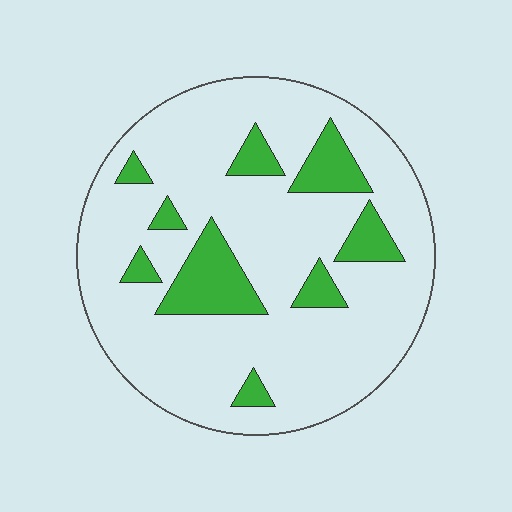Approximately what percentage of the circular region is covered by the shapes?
Approximately 20%.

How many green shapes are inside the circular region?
9.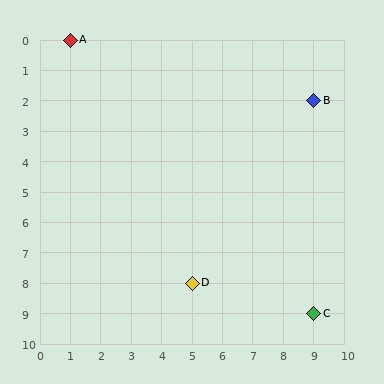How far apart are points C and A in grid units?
Points C and A are 8 columns and 9 rows apart (about 12.0 grid units diagonally).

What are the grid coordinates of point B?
Point B is at grid coordinates (9, 2).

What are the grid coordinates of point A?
Point A is at grid coordinates (1, 0).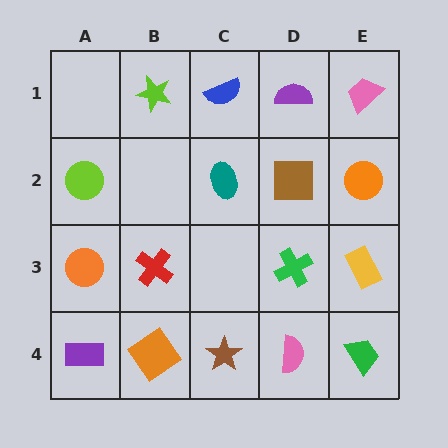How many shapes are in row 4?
5 shapes.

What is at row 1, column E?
A pink trapezoid.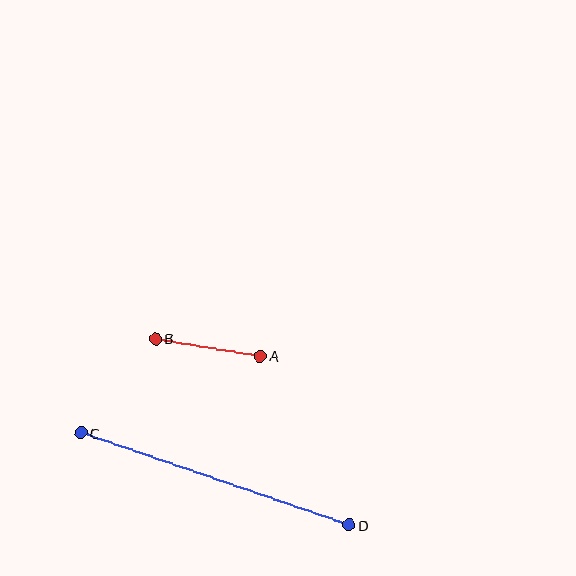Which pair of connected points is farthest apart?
Points C and D are farthest apart.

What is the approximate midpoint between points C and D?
The midpoint is at approximately (215, 479) pixels.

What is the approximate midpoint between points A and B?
The midpoint is at approximately (208, 347) pixels.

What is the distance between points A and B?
The distance is approximately 107 pixels.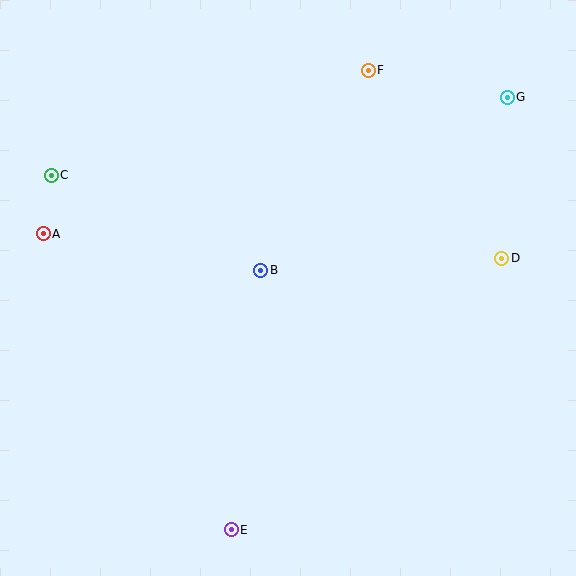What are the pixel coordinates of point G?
Point G is at (507, 97).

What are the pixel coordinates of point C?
Point C is at (51, 175).